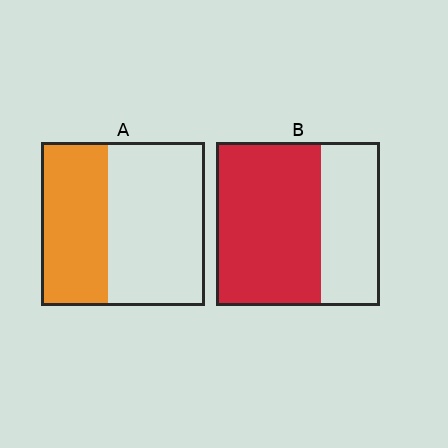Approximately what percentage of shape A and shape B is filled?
A is approximately 40% and B is approximately 65%.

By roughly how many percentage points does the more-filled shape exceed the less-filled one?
By roughly 25 percentage points (B over A).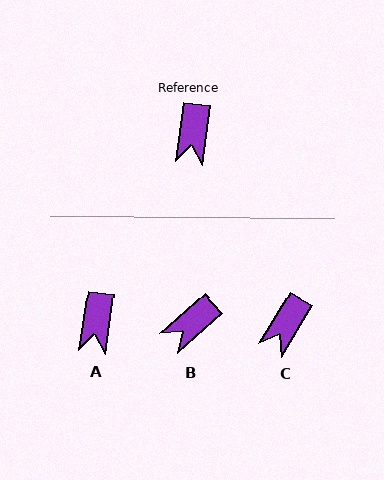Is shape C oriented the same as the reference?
No, it is off by about 23 degrees.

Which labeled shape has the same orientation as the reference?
A.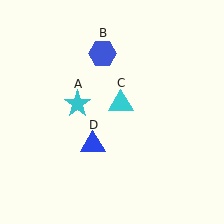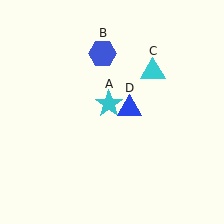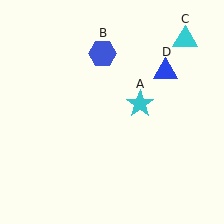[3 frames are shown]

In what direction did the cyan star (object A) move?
The cyan star (object A) moved right.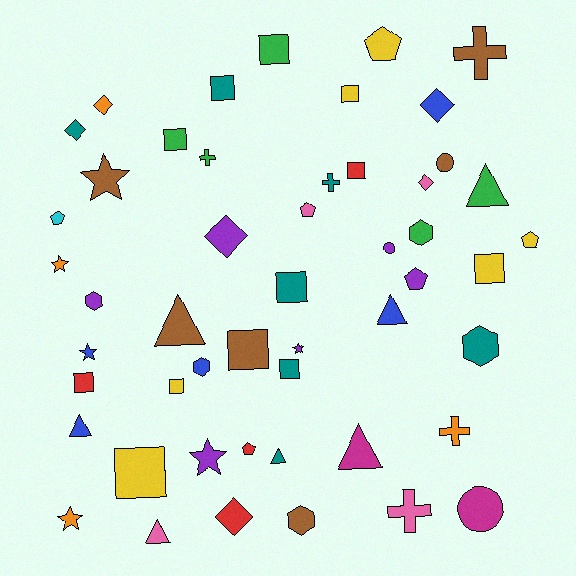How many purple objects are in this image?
There are 6 purple objects.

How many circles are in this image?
There are 3 circles.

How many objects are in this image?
There are 50 objects.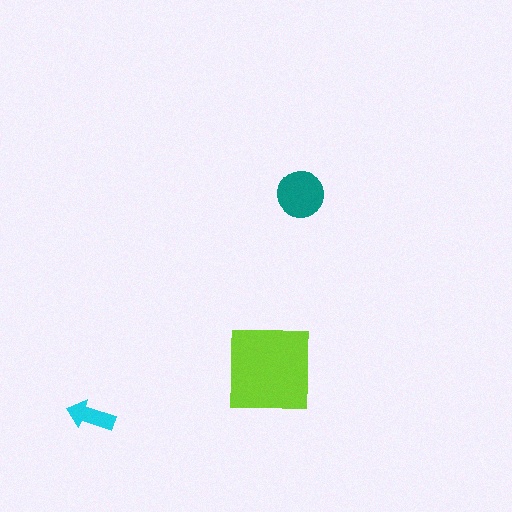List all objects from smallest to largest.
The cyan arrow, the teal circle, the lime square.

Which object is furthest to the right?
The teal circle is rightmost.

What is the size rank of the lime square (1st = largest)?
1st.